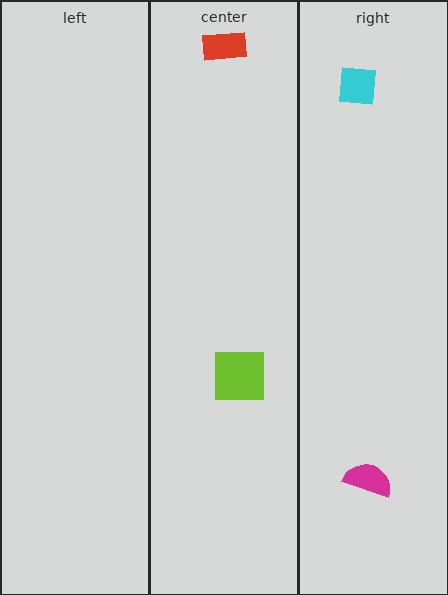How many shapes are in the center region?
2.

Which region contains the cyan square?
The right region.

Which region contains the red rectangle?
The center region.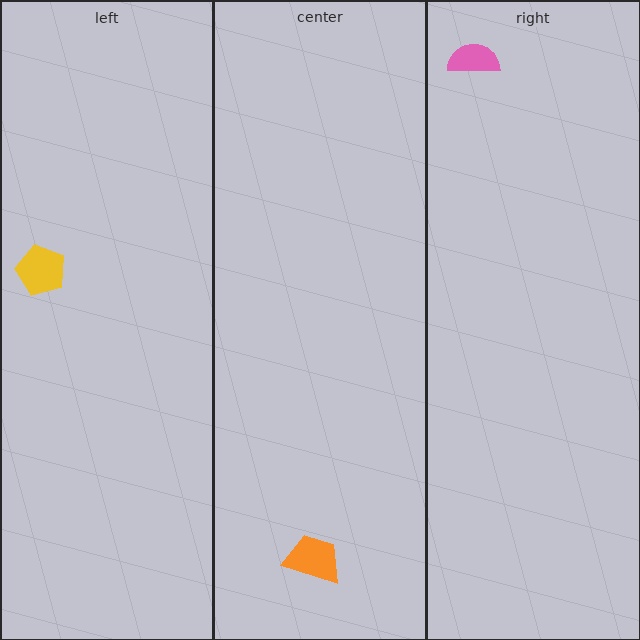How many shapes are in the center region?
1.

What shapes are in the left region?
The yellow pentagon.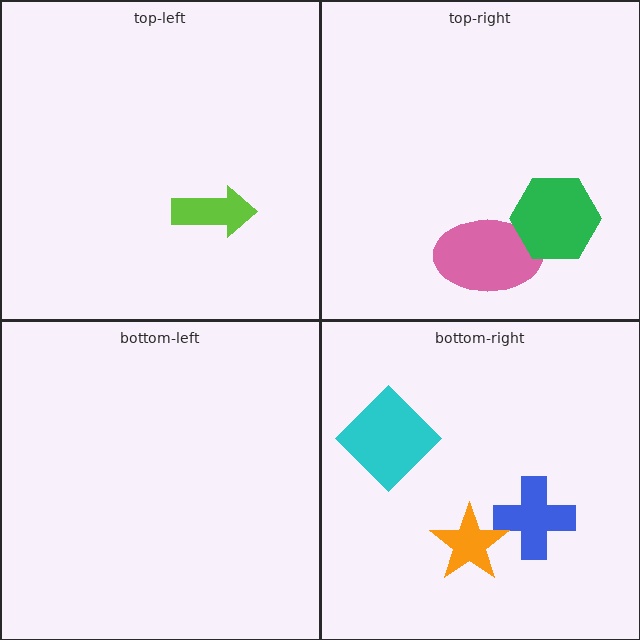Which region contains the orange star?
The bottom-right region.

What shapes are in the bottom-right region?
The cyan diamond, the blue cross, the orange star.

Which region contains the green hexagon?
The top-right region.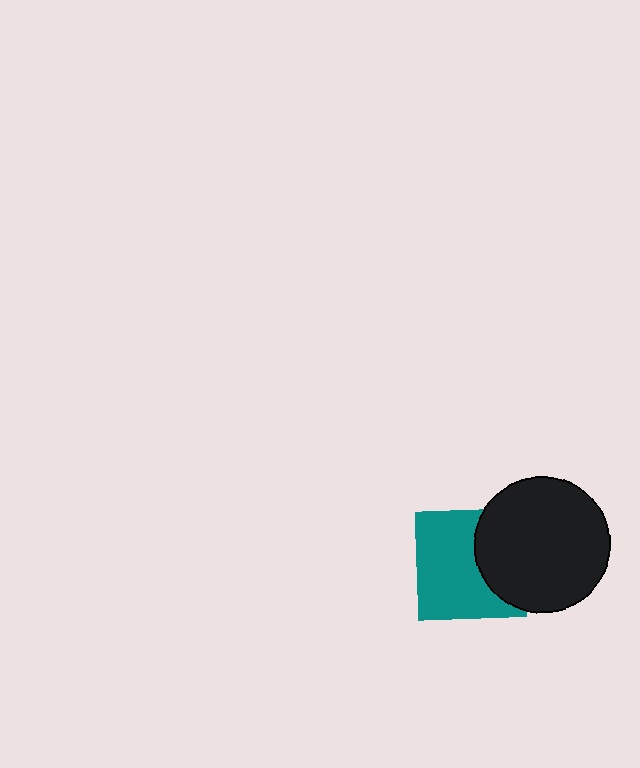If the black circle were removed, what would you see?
You would see the complete teal square.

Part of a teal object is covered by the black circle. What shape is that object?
It is a square.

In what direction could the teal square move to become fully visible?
The teal square could move left. That would shift it out from behind the black circle entirely.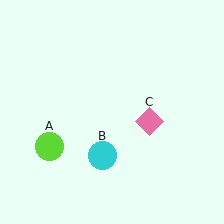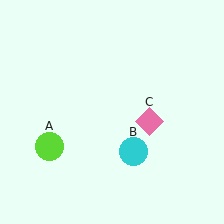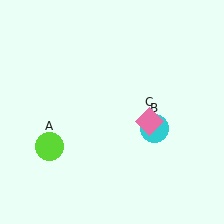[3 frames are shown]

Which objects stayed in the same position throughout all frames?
Lime circle (object A) and pink diamond (object C) remained stationary.